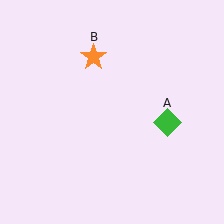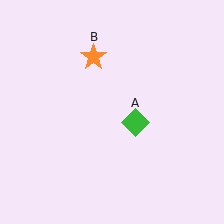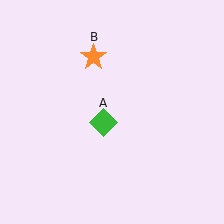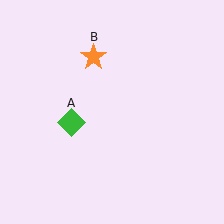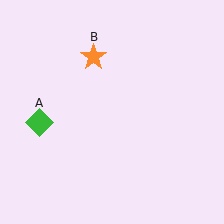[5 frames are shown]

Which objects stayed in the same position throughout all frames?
Orange star (object B) remained stationary.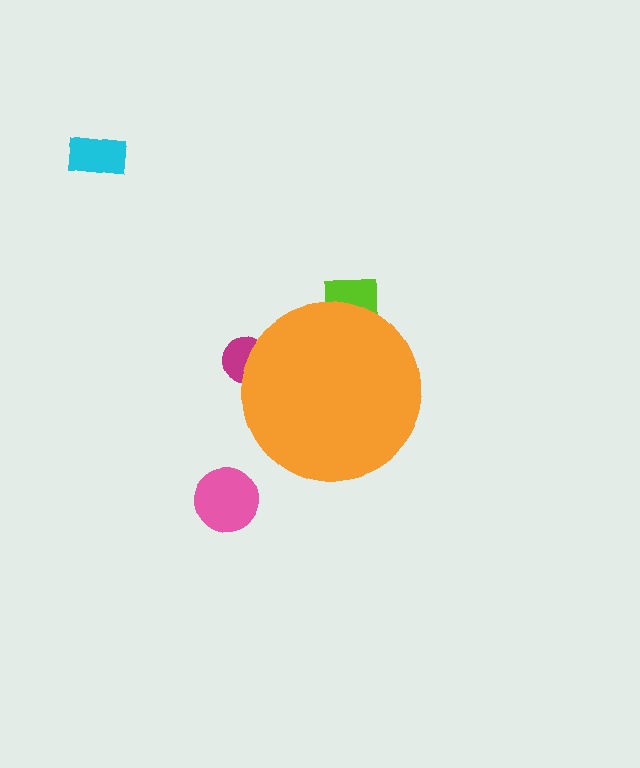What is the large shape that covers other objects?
An orange circle.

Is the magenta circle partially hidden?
Yes, the magenta circle is partially hidden behind the orange circle.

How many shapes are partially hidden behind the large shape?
2 shapes are partially hidden.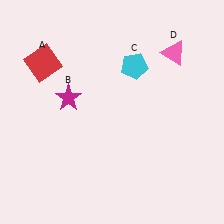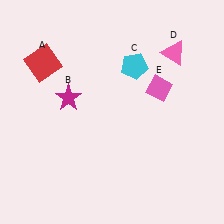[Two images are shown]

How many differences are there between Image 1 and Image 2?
There is 1 difference between the two images.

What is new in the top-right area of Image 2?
A pink diamond (E) was added in the top-right area of Image 2.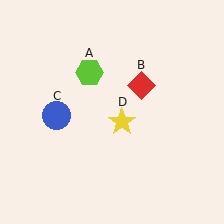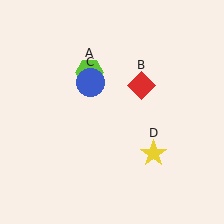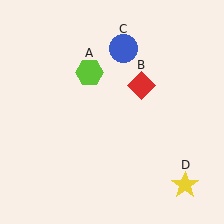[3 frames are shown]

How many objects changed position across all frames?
2 objects changed position: blue circle (object C), yellow star (object D).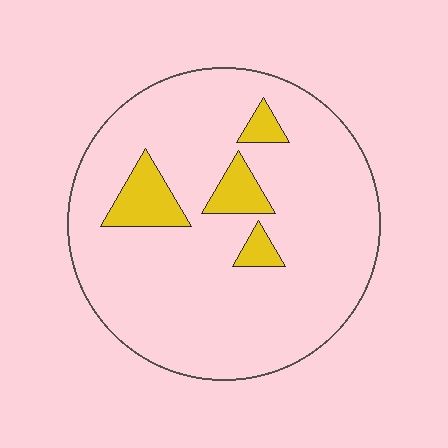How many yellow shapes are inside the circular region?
4.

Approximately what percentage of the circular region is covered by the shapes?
Approximately 10%.